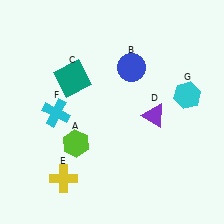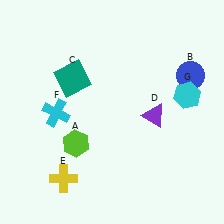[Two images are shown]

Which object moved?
The blue circle (B) moved right.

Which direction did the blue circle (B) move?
The blue circle (B) moved right.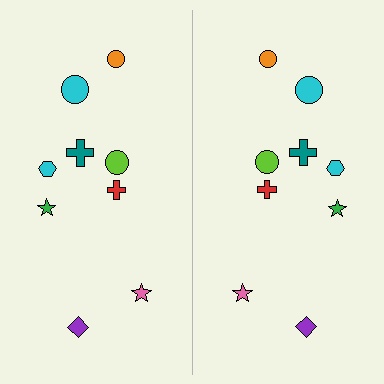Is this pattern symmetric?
Yes, this pattern has bilateral (reflection) symmetry.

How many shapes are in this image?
There are 18 shapes in this image.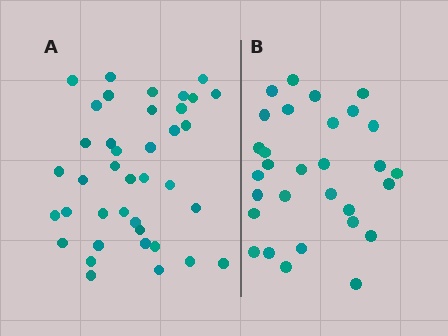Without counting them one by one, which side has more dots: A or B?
Region A (the left region) has more dots.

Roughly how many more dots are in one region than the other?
Region A has roughly 8 or so more dots than region B.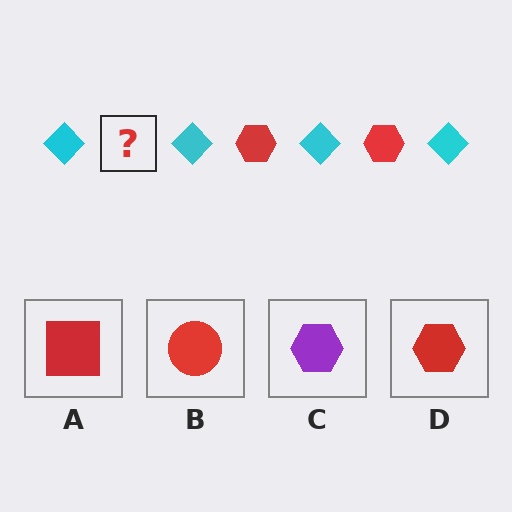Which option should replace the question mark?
Option D.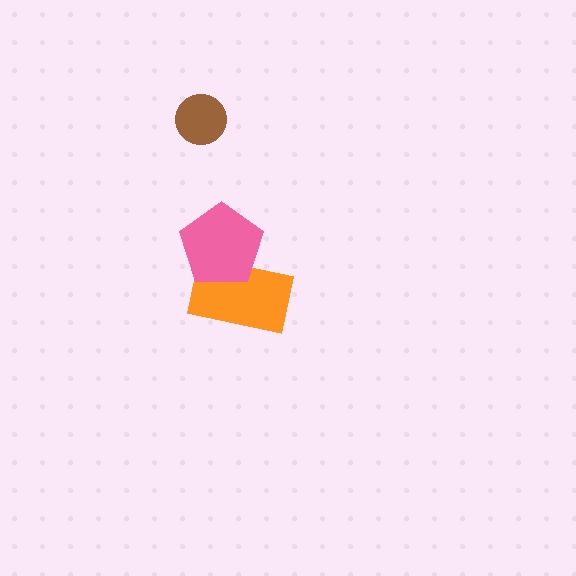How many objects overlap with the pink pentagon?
1 object overlaps with the pink pentagon.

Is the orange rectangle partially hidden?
Yes, it is partially covered by another shape.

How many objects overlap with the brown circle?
0 objects overlap with the brown circle.